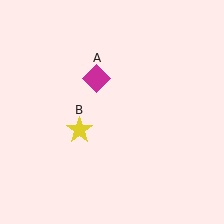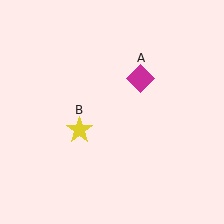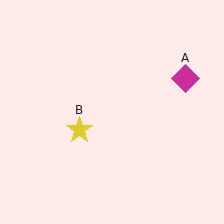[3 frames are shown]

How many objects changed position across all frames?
1 object changed position: magenta diamond (object A).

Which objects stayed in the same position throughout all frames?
Yellow star (object B) remained stationary.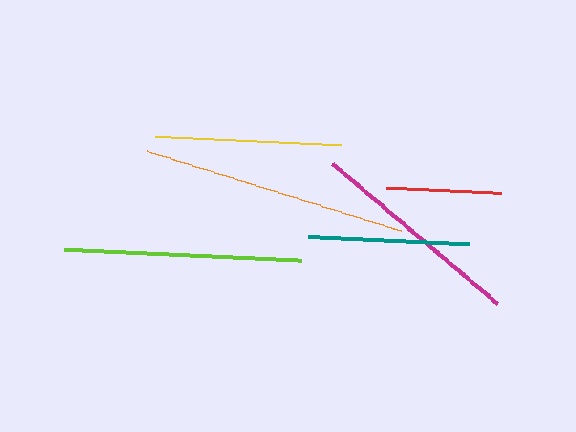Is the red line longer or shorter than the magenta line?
The magenta line is longer than the red line.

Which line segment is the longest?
The orange line is the longest at approximately 267 pixels.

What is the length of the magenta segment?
The magenta segment is approximately 216 pixels long.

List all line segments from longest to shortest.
From longest to shortest: orange, lime, magenta, yellow, teal, red.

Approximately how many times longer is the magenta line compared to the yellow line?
The magenta line is approximately 1.2 times the length of the yellow line.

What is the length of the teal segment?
The teal segment is approximately 160 pixels long.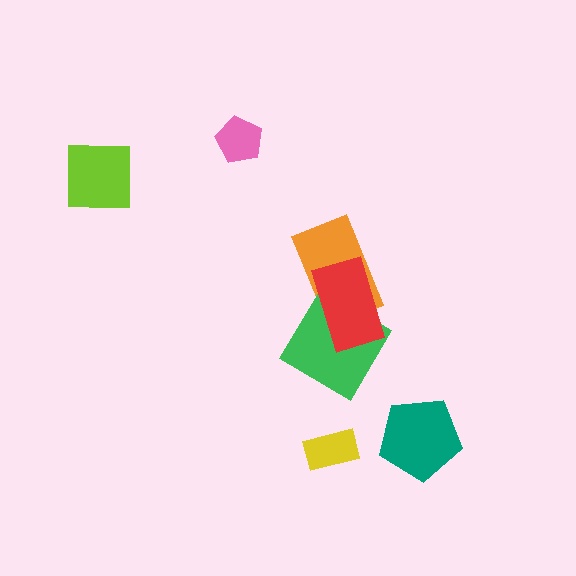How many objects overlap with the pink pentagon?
0 objects overlap with the pink pentagon.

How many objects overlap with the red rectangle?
2 objects overlap with the red rectangle.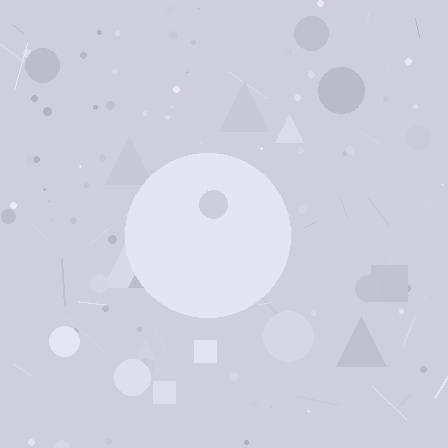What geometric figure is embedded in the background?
A circle is embedded in the background.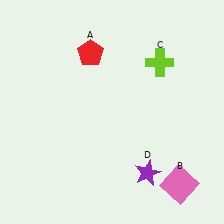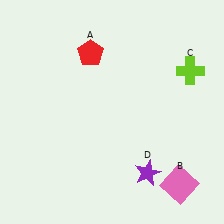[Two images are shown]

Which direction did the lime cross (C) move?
The lime cross (C) moved right.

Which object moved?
The lime cross (C) moved right.